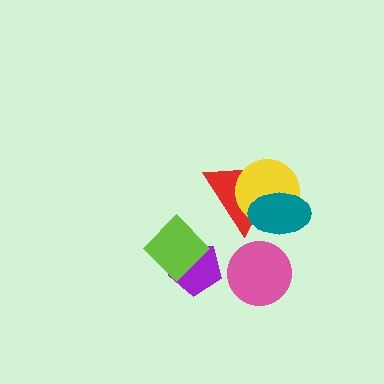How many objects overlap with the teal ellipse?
2 objects overlap with the teal ellipse.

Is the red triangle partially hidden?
Yes, it is partially covered by another shape.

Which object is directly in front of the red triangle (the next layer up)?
The yellow circle is directly in front of the red triangle.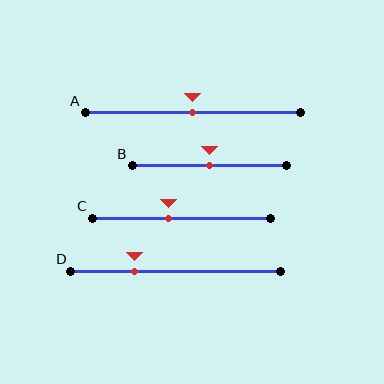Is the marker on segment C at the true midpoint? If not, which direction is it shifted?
No, the marker on segment C is shifted to the left by about 7% of the segment length.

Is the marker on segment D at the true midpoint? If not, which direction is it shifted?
No, the marker on segment D is shifted to the left by about 20% of the segment length.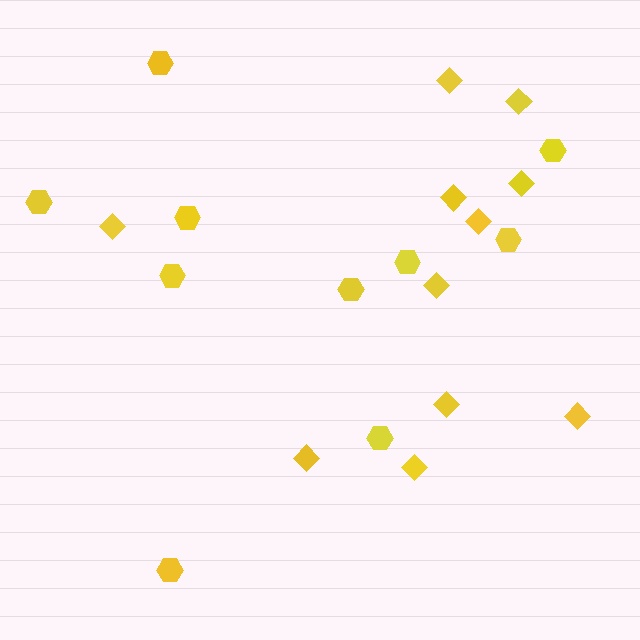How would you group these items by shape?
There are 2 groups: one group of diamonds (11) and one group of hexagons (10).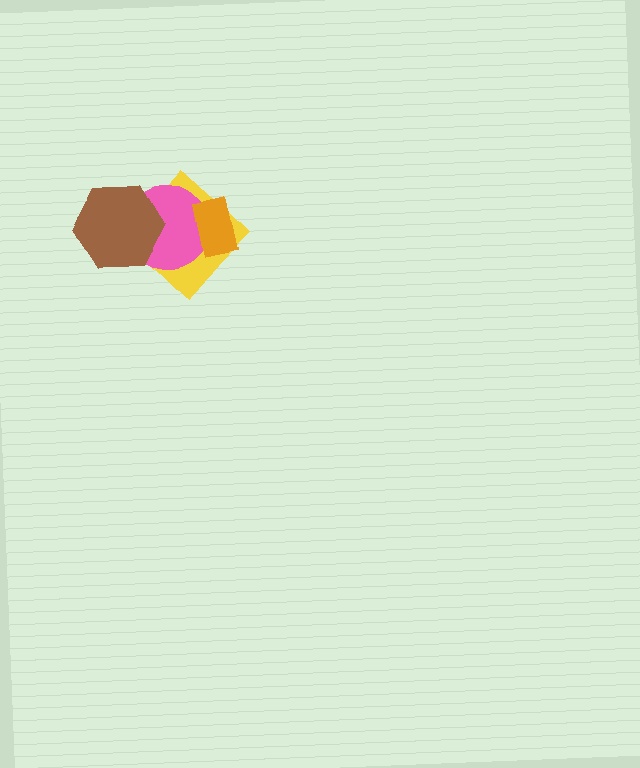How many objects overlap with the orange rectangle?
2 objects overlap with the orange rectangle.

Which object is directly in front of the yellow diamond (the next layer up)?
The pink circle is directly in front of the yellow diamond.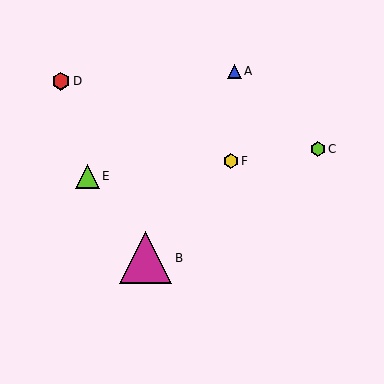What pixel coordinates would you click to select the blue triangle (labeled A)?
Click at (234, 71) to select the blue triangle A.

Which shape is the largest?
The magenta triangle (labeled B) is the largest.